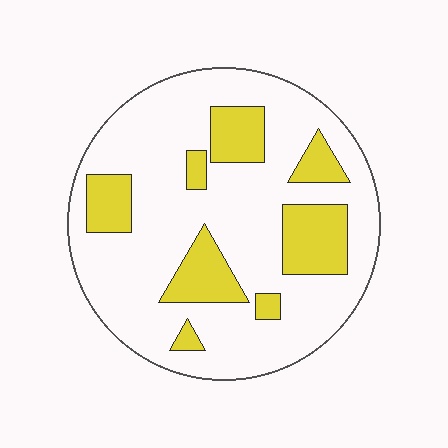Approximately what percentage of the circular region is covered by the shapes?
Approximately 25%.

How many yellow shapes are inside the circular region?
8.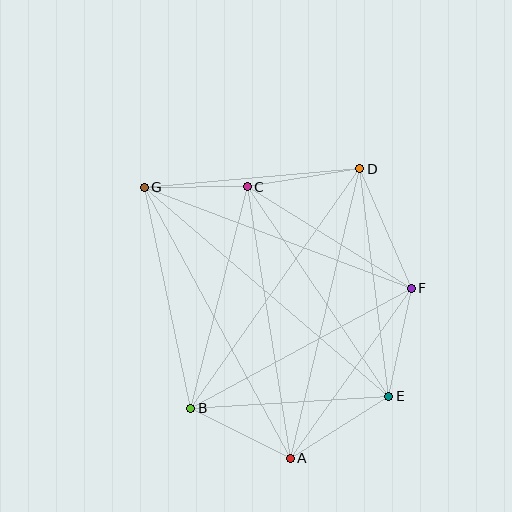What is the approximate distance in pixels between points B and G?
The distance between B and G is approximately 226 pixels.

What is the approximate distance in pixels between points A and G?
The distance between A and G is approximately 308 pixels.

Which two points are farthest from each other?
Points E and G are farthest from each other.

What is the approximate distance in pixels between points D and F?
The distance between D and F is approximately 130 pixels.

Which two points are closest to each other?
Points C and G are closest to each other.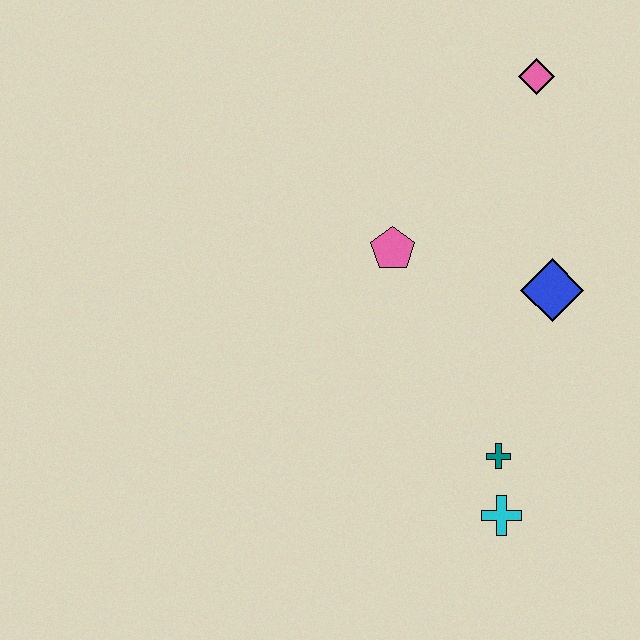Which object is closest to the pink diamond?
The blue diamond is closest to the pink diamond.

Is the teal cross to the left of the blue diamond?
Yes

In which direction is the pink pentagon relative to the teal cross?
The pink pentagon is above the teal cross.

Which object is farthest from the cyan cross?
The pink diamond is farthest from the cyan cross.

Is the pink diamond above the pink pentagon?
Yes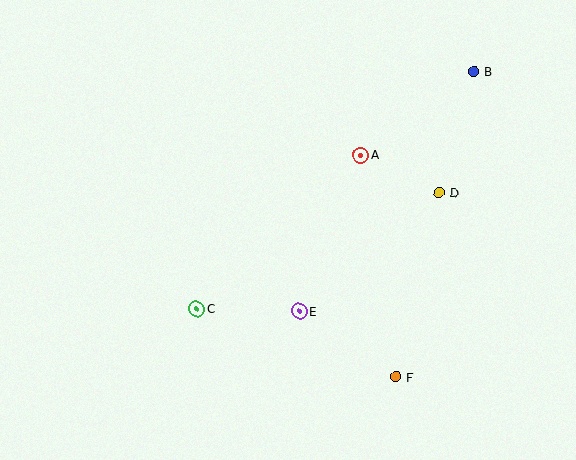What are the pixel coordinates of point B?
Point B is at (474, 71).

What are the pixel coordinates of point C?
Point C is at (197, 309).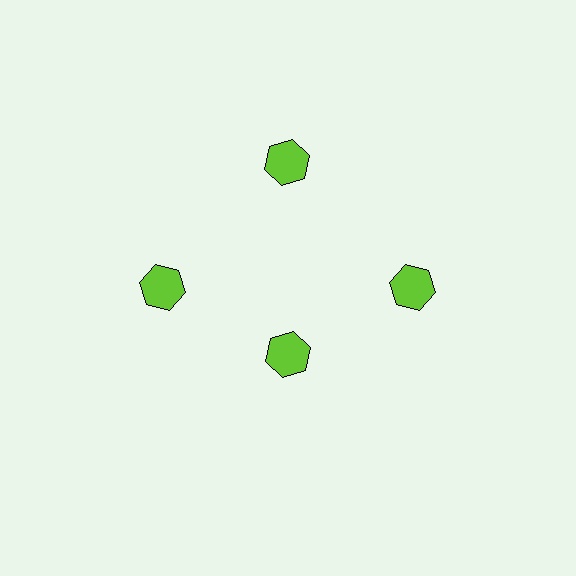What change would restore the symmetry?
The symmetry would be restored by moving it outward, back onto the ring so that all 4 hexagons sit at equal angles and equal distance from the center.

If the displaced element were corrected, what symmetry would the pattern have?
It would have 4-fold rotational symmetry — the pattern would map onto itself every 90 degrees.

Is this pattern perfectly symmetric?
No. The 4 lime hexagons are arranged in a ring, but one element near the 6 o'clock position is pulled inward toward the center, breaking the 4-fold rotational symmetry.